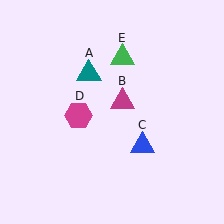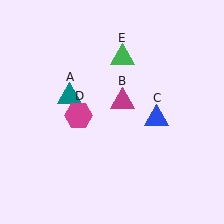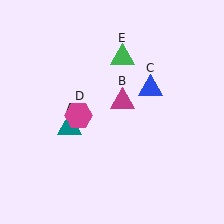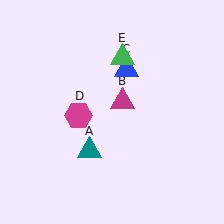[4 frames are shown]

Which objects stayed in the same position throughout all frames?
Magenta triangle (object B) and magenta hexagon (object D) and green triangle (object E) remained stationary.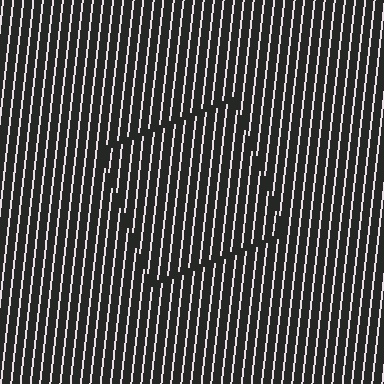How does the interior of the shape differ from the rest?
The interior of the shape contains the same grating, shifted by half a period — the contour is defined by the phase discontinuity where line-ends from the inner and outer gratings abut.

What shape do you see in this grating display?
An illusory square. The interior of the shape contains the same grating, shifted by half a period — the contour is defined by the phase discontinuity where line-ends from the inner and outer gratings abut.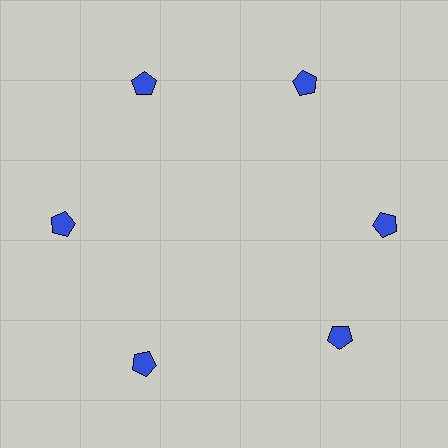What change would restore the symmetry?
The symmetry would be restored by rotating it back into even spacing with its neighbors so that all 6 pentagons sit at equal angles and equal distance from the center.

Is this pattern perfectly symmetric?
No. The 6 blue pentagons are arranged in a ring, but one element near the 5 o'clock position is rotated out of alignment along the ring, breaking the 6-fold rotational symmetry.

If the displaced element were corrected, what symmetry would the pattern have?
It would have 6-fold rotational symmetry — the pattern would map onto itself every 60 degrees.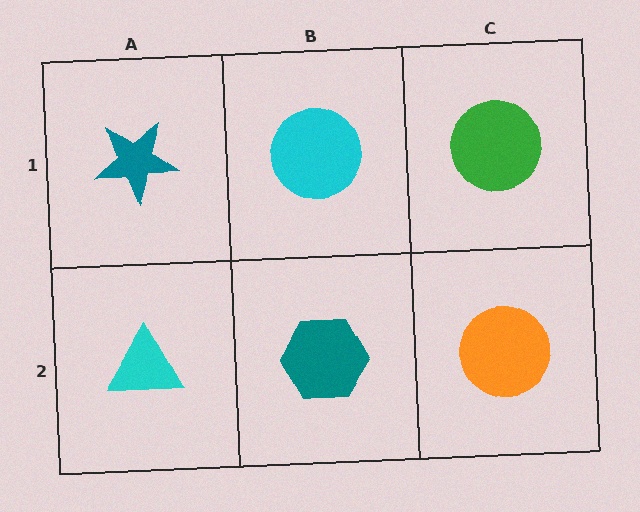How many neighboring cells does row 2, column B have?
3.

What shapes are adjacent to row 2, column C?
A green circle (row 1, column C), a teal hexagon (row 2, column B).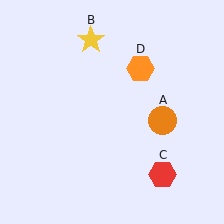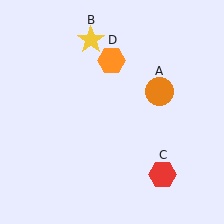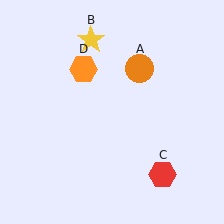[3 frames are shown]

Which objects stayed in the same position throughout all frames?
Yellow star (object B) and red hexagon (object C) remained stationary.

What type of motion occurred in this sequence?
The orange circle (object A), orange hexagon (object D) rotated counterclockwise around the center of the scene.